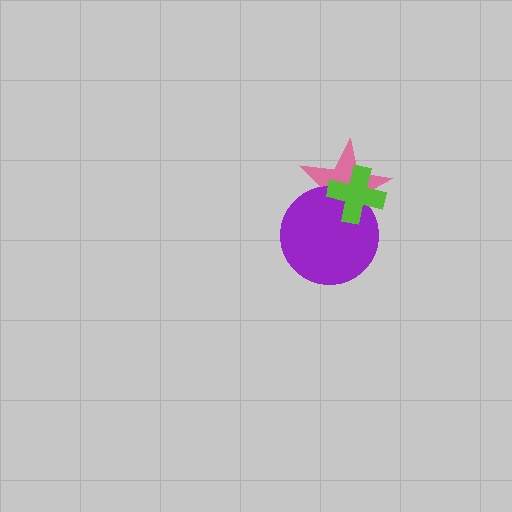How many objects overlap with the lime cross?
2 objects overlap with the lime cross.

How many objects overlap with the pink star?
2 objects overlap with the pink star.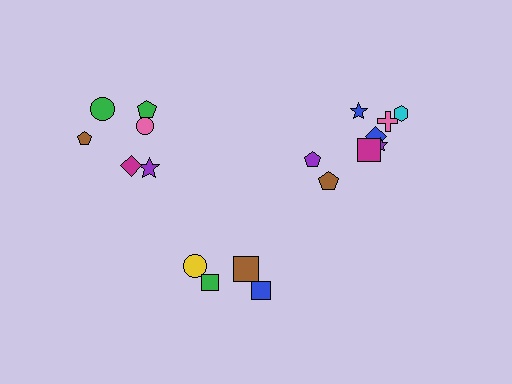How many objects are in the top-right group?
There are 8 objects.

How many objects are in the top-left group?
There are 6 objects.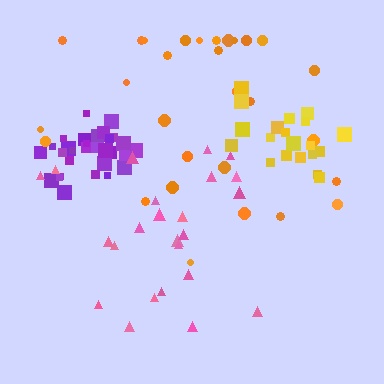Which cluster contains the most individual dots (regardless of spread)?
Purple (35).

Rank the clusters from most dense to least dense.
purple, yellow, pink, orange.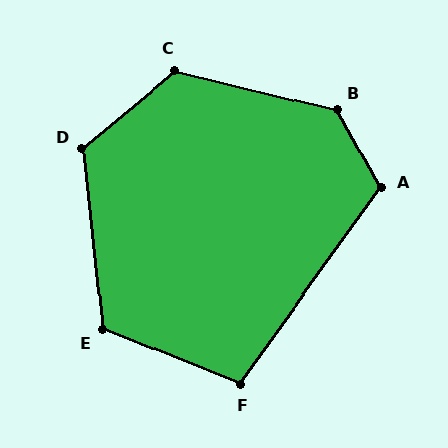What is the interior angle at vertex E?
Approximately 118 degrees (obtuse).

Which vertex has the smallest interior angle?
F, at approximately 104 degrees.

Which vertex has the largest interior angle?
B, at approximately 133 degrees.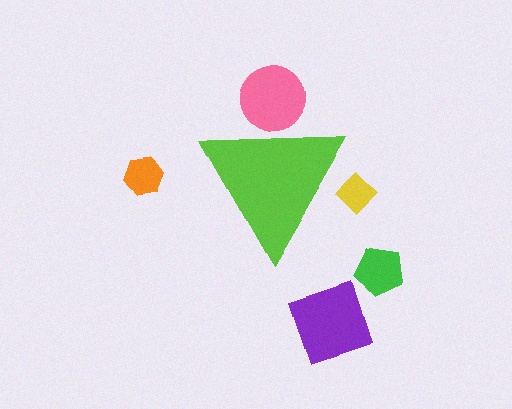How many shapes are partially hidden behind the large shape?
2 shapes are partially hidden.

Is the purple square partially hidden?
No, the purple square is fully visible.